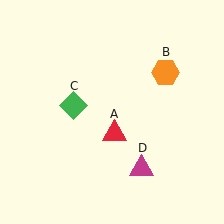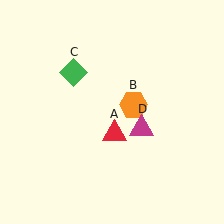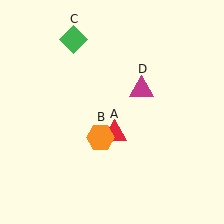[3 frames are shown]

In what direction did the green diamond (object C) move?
The green diamond (object C) moved up.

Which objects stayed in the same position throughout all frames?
Red triangle (object A) remained stationary.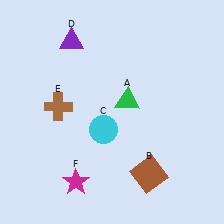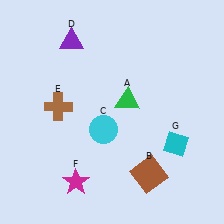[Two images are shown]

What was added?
A cyan diamond (G) was added in Image 2.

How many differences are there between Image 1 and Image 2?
There is 1 difference between the two images.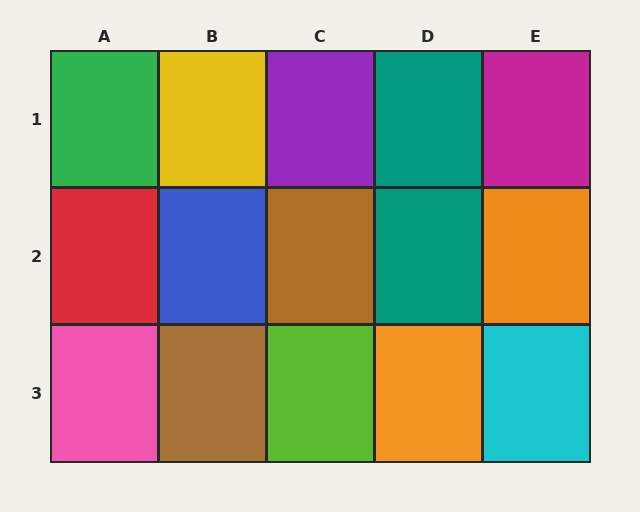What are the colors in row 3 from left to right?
Pink, brown, lime, orange, cyan.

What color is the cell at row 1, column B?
Yellow.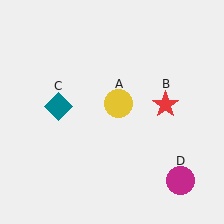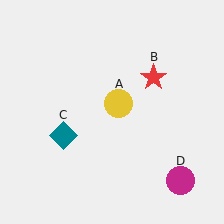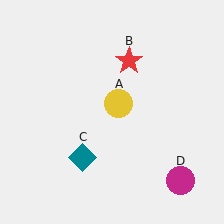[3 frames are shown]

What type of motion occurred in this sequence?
The red star (object B), teal diamond (object C) rotated counterclockwise around the center of the scene.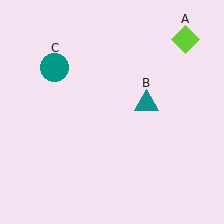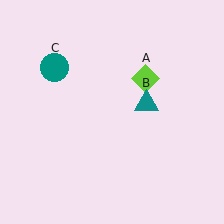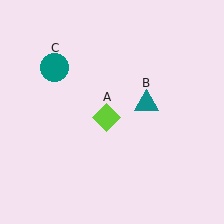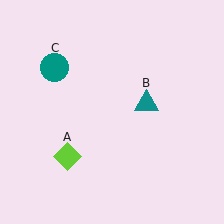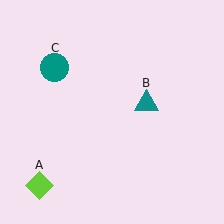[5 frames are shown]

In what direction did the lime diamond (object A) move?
The lime diamond (object A) moved down and to the left.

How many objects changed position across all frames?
1 object changed position: lime diamond (object A).